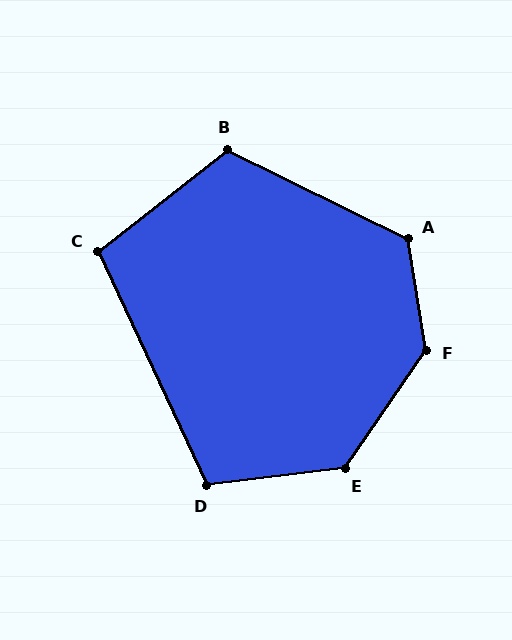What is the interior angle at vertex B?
Approximately 116 degrees (obtuse).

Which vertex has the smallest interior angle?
C, at approximately 103 degrees.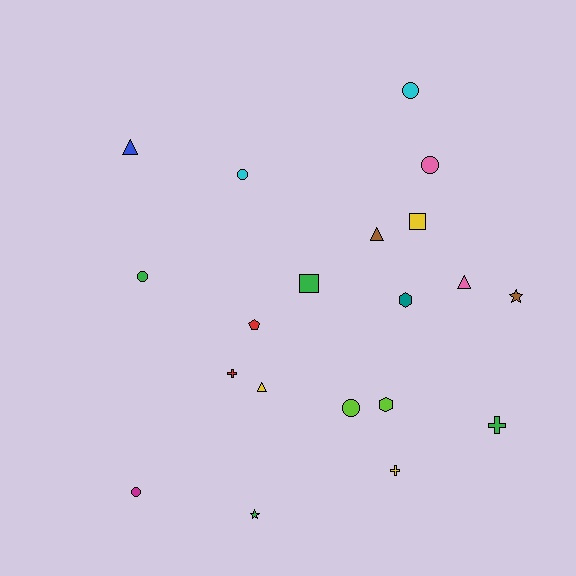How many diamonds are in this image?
There are no diamonds.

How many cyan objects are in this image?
There are 2 cyan objects.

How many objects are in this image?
There are 20 objects.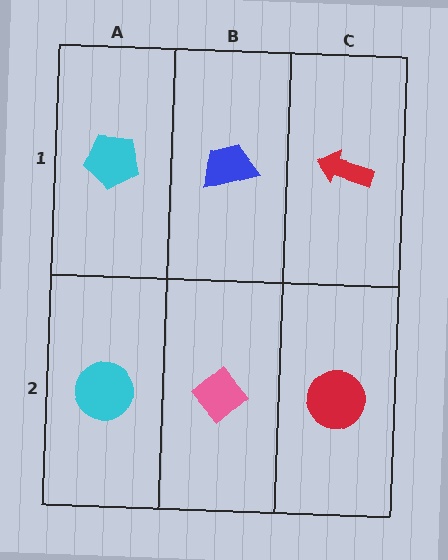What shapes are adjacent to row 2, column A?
A cyan pentagon (row 1, column A), a pink diamond (row 2, column B).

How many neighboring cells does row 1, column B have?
3.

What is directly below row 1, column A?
A cyan circle.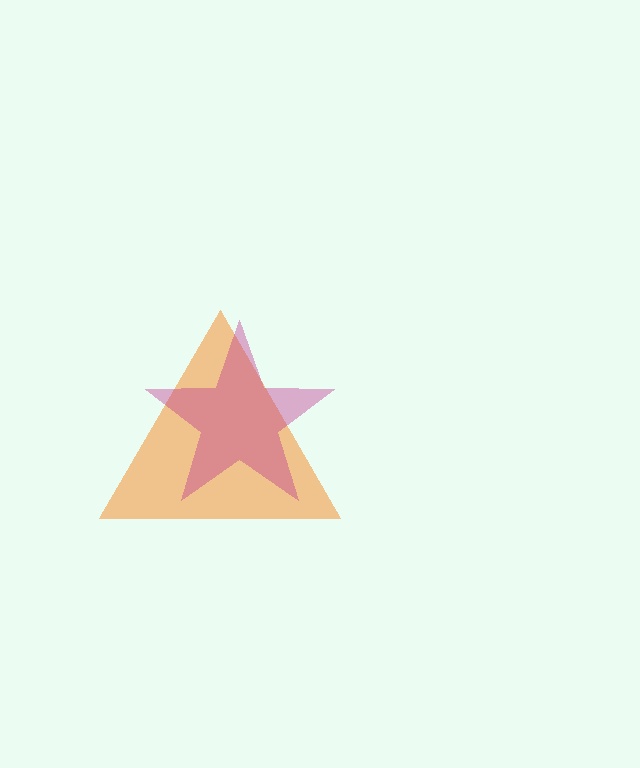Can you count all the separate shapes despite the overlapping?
Yes, there are 2 separate shapes.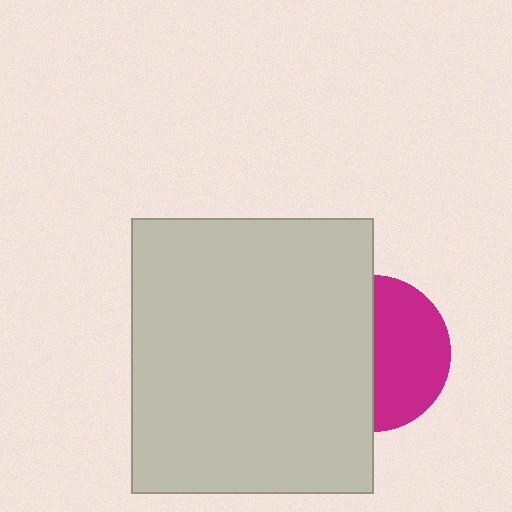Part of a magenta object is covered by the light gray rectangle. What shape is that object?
It is a circle.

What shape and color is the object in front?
The object in front is a light gray rectangle.